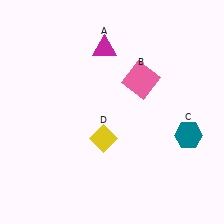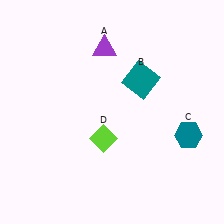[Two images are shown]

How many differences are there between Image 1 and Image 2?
There are 3 differences between the two images.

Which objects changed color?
A changed from magenta to purple. B changed from pink to teal. D changed from yellow to lime.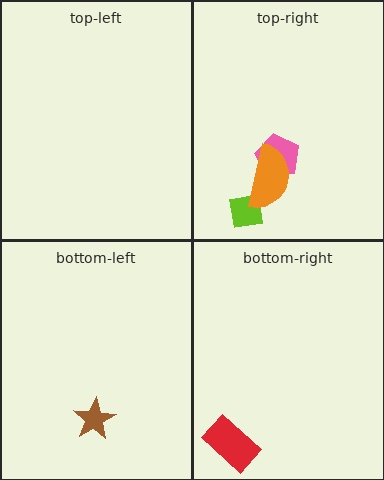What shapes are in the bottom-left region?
The brown star.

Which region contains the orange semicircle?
The top-right region.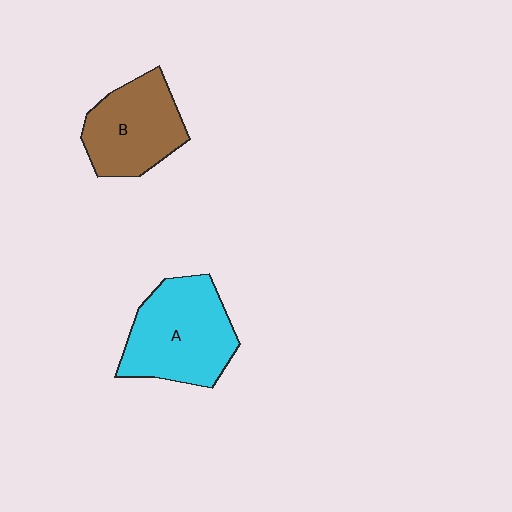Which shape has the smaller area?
Shape B (brown).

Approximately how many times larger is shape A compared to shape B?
Approximately 1.2 times.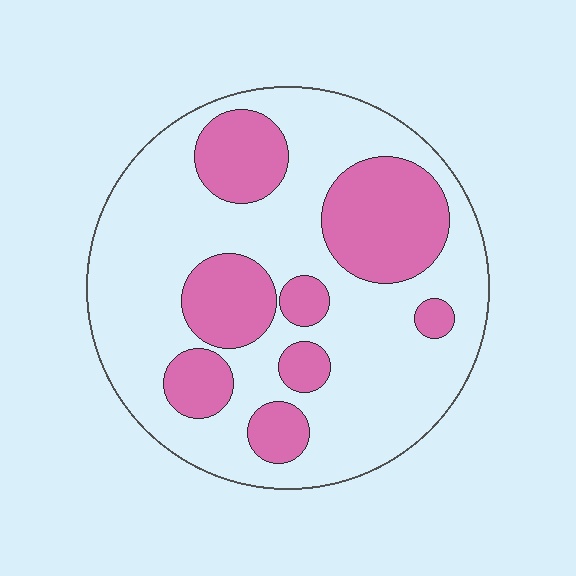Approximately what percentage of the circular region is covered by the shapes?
Approximately 30%.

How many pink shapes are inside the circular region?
8.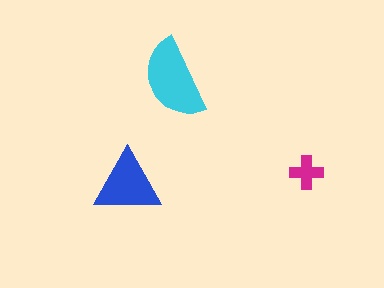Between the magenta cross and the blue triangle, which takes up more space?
The blue triangle.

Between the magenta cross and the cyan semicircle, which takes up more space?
The cyan semicircle.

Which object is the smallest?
The magenta cross.